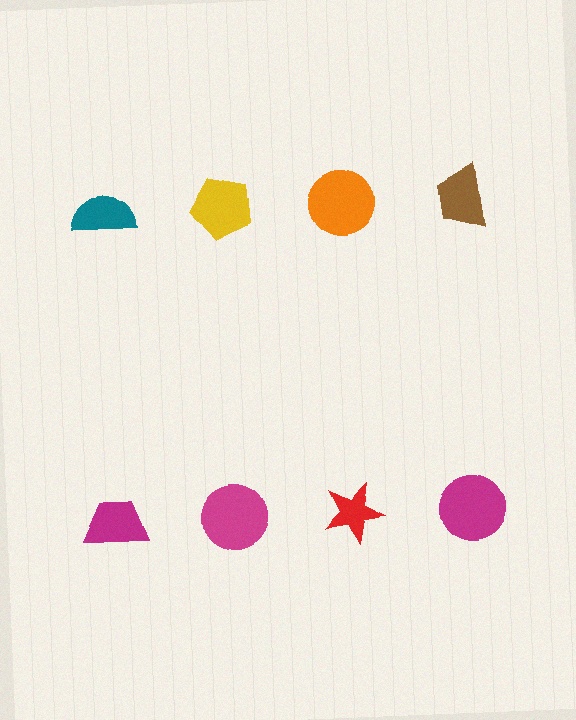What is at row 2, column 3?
A red star.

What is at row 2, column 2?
A magenta circle.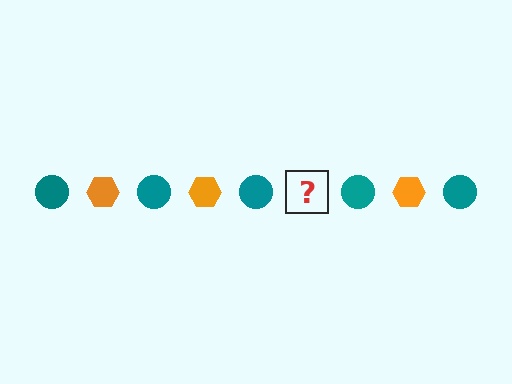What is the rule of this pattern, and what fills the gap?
The rule is that the pattern alternates between teal circle and orange hexagon. The gap should be filled with an orange hexagon.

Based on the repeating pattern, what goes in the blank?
The blank should be an orange hexagon.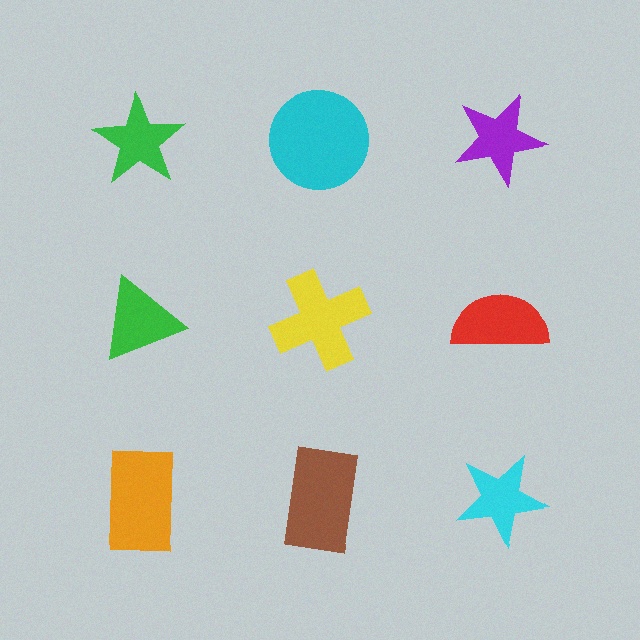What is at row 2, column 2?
A yellow cross.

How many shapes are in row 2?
3 shapes.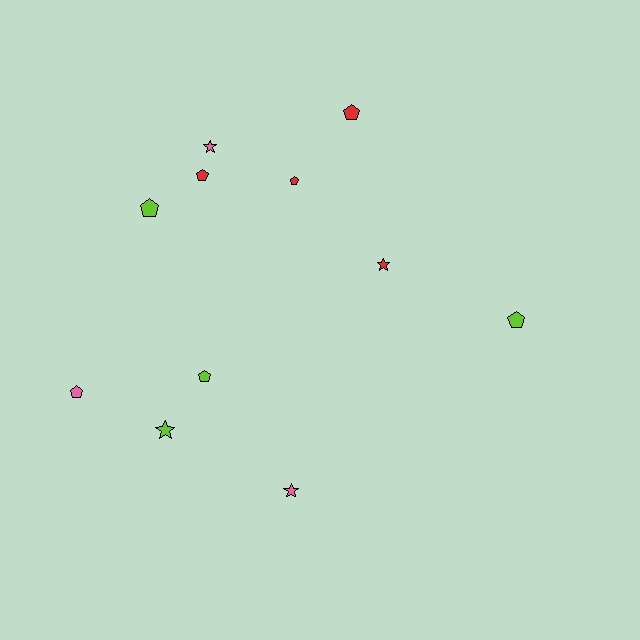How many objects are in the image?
There are 11 objects.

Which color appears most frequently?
Lime, with 4 objects.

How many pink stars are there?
There are 2 pink stars.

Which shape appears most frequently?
Pentagon, with 7 objects.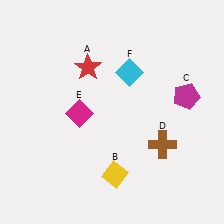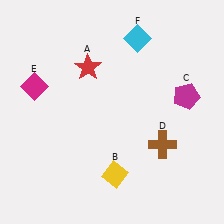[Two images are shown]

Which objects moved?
The objects that moved are: the magenta diamond (E), the cyan diamond (F).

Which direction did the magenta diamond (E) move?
The magenta diamond (E) moved left.